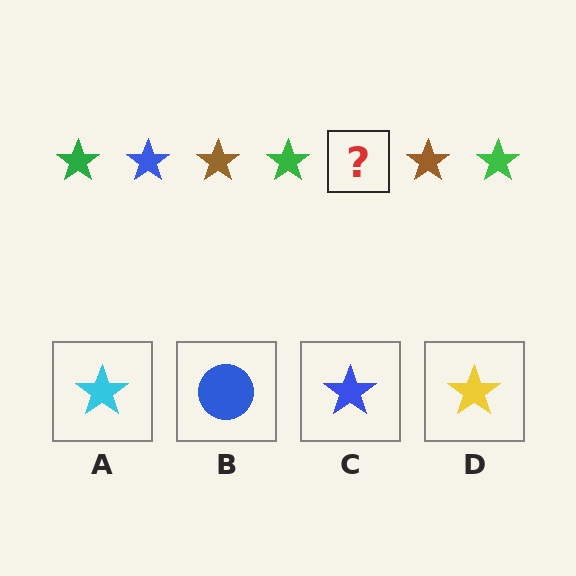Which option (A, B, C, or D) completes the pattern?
C.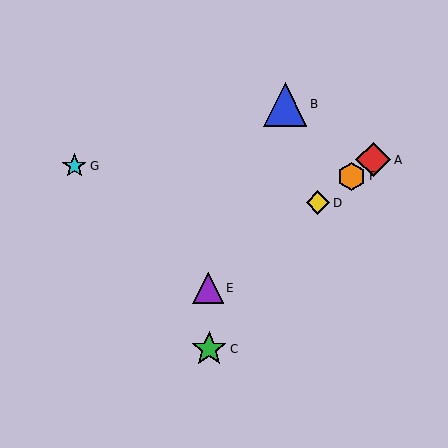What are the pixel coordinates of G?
Object G is at (74, 166).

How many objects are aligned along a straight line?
4 objects (A, D, E, F) are aligned along a straight line.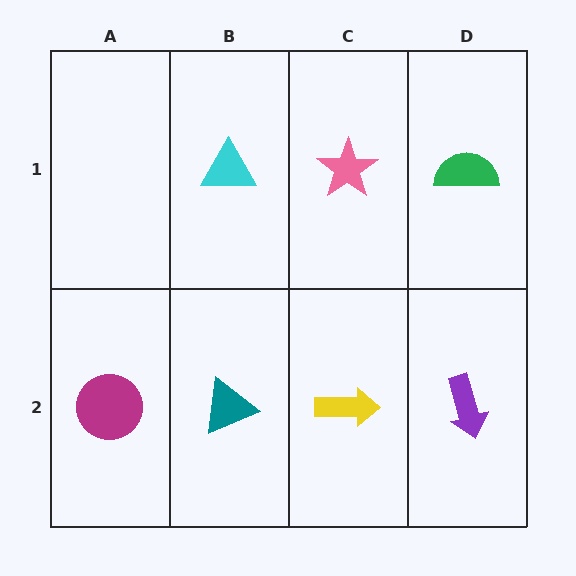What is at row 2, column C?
A yellow arrow.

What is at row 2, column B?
A teal triangle.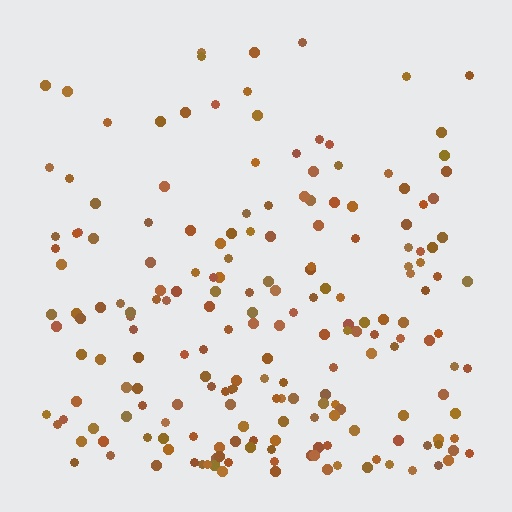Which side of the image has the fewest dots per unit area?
The top.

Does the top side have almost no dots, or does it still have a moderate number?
Still a moderate number, just noticeably fewer than the bottom.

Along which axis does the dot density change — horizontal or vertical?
Vertical.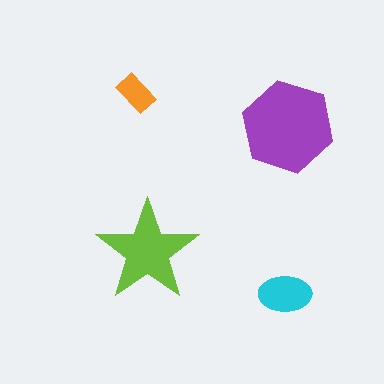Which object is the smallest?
The orange rectangle.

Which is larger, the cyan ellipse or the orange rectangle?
The cyan ellipse.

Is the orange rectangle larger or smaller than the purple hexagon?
Smaller.